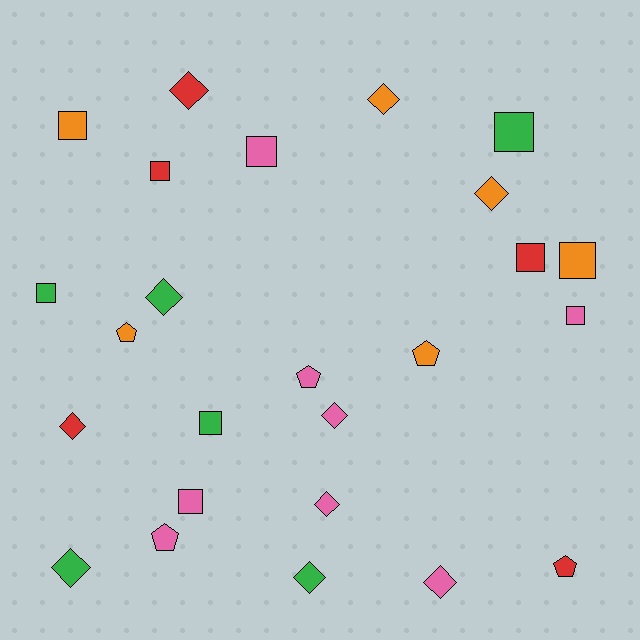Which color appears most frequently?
Pink, with 8 objects.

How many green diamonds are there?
There are 3 green diamonds.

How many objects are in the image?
There are 25 objects.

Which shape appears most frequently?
Square, with 10 objects.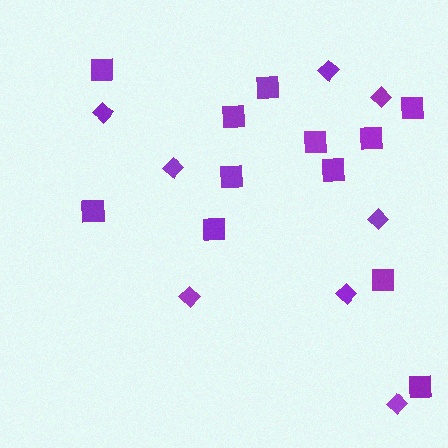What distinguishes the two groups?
There are 2 groups: one group of squares (12) and one group of diamonds (8).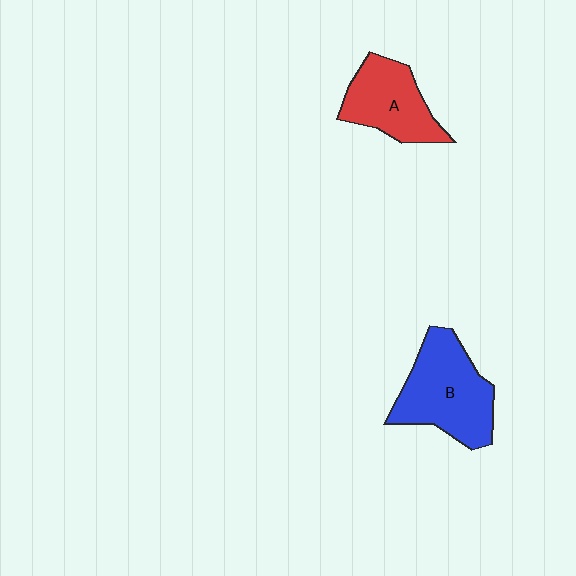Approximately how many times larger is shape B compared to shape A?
Approximately 1.3 times.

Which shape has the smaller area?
Shape A (red).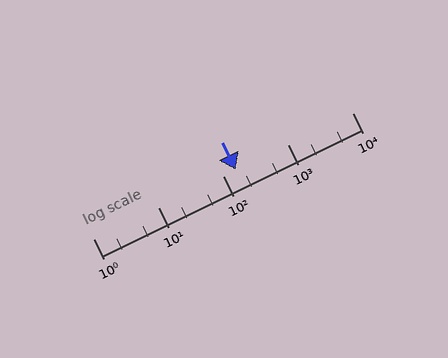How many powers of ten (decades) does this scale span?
The scale spans 4 decades, from 1 to 10000.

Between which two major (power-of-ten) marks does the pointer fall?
The pointer is between 100 and 1000.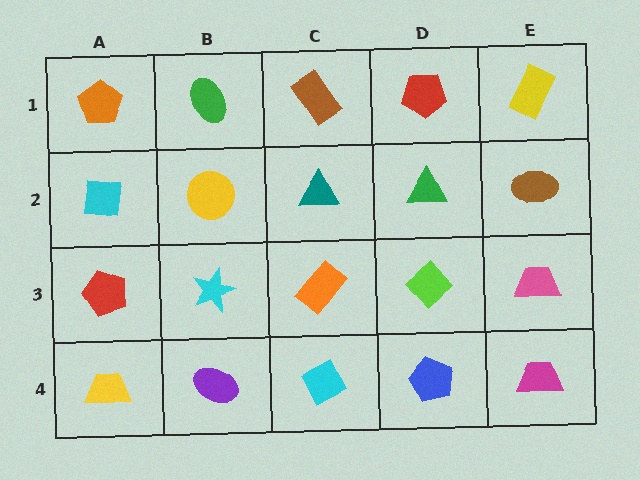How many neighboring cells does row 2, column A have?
3.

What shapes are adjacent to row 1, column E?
A brown ellipse (row 2, column E), a red pentagon (row 1, column D).